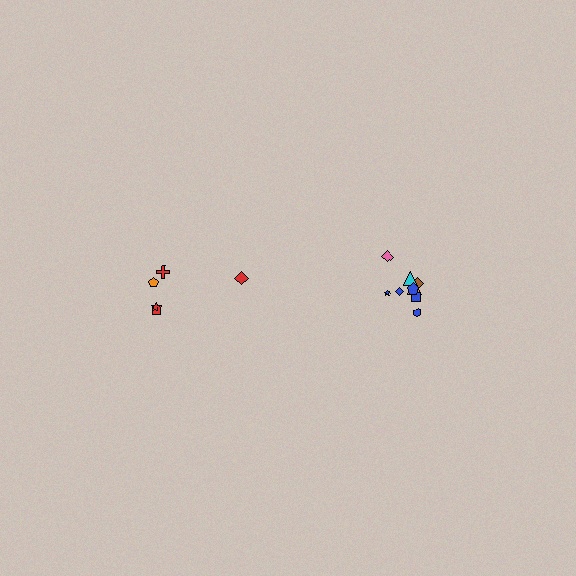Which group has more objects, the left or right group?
The right group.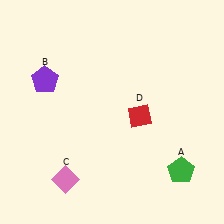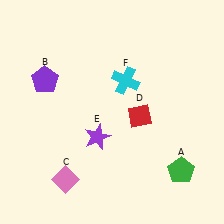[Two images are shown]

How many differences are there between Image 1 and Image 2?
There are 2 differences between the two images.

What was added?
A purple star (E), a cyan cross (F) were added in Image 2.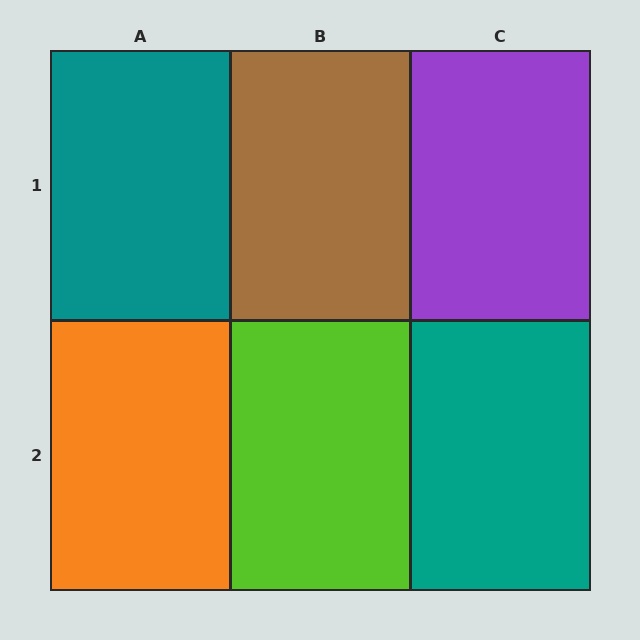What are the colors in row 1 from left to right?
Teal, brown, purple.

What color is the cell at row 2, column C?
Teal.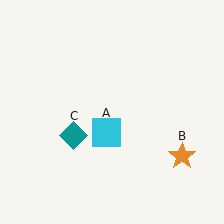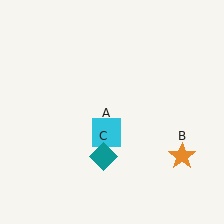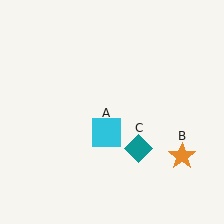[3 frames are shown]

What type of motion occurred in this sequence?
The teal diamond (object C) rotated counterclockwise around the center of the scene.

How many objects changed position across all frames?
1 object changed position: teal diamond (object C).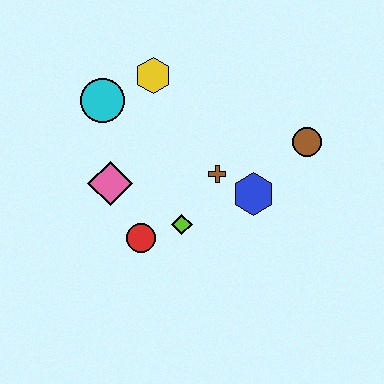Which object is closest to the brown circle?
The blue hexagon is closest to the brown circle.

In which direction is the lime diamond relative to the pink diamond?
The lime diamond is to the right of the pink diamond.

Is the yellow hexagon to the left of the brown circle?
Yes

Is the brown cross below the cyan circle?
Yes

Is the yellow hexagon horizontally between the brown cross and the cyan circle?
Yes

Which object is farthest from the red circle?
The brown circle is farthest from the red circle.